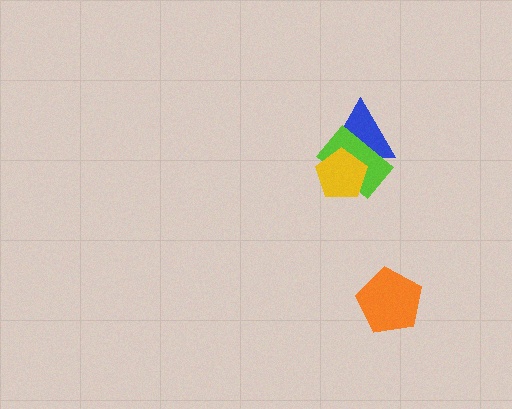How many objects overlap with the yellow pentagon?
2 objects overlap with the yellow pentagon.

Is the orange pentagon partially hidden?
No, no other shape covers it.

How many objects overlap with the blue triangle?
2 objects overlap with the blue triangle.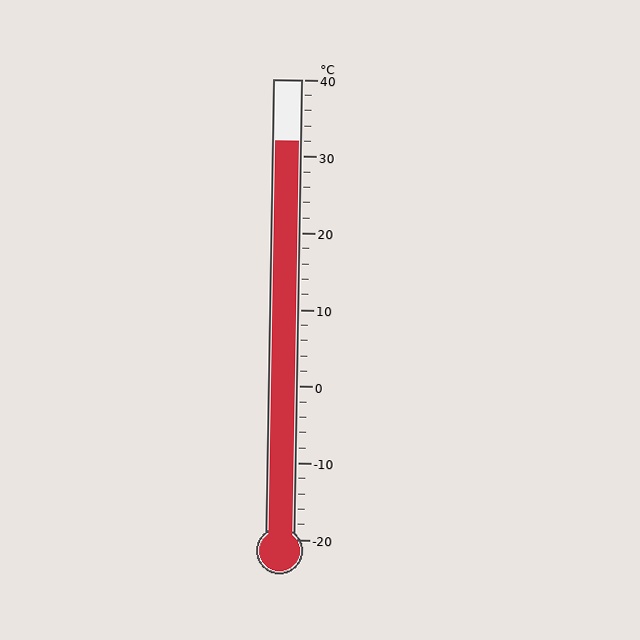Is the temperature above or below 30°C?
The temperature is above 30°C.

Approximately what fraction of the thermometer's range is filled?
The thermometer is filled to approximately 85% of its range.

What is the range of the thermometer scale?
The thermometer scale ranges from -20°C to 40°C.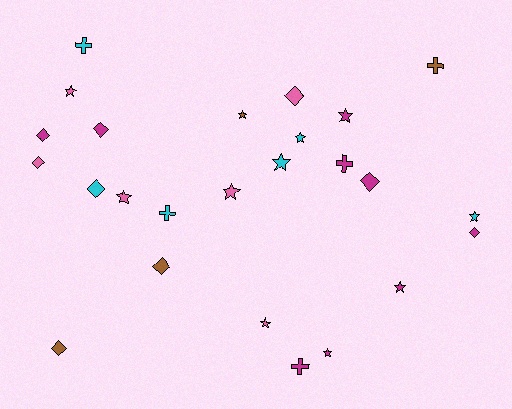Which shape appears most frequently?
Star, with 11 objects.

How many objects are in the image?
There are 25 objects.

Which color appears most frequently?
Magenta, with 9 objects.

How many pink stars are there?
There are 4 pink stars.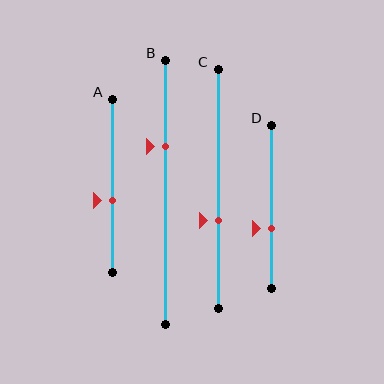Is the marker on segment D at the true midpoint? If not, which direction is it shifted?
No, the marker on segment D is shifted downward by about 13% of the segment length.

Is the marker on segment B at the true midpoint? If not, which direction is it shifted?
No, the marker on segment B is shifted upward by about 17% of the segment length.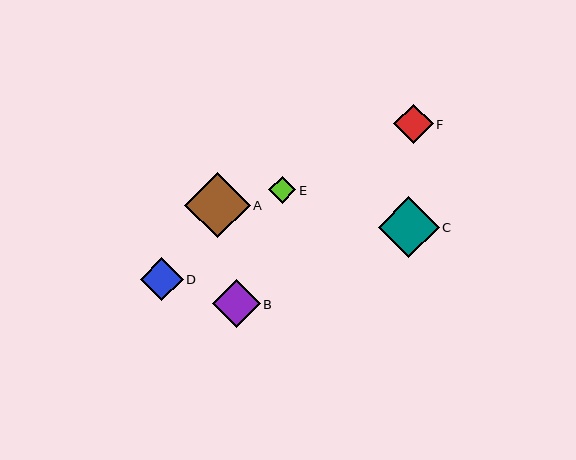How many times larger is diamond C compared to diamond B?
Diamond C is approximately 1.3 times the size of diamond B.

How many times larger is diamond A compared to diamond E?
Diamond A is approximately 2.4 times the size of diamond E.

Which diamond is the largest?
Diamond A is the largest with a size of approximately 65 pixels.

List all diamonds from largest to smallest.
From largest to smallest: A, C, B, D, F, E.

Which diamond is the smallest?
Diamond E is the smallest with a size of approximately 27 pixels.